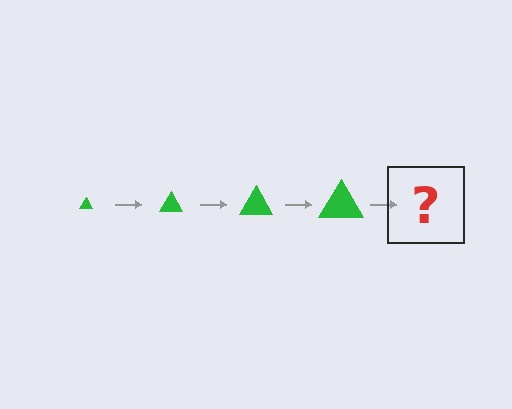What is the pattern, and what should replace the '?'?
The pattern is that the triangle gets progressively larger each step. The '?' should be a green triangle, larger than the previous one.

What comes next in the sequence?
The next element should be a green triangle, larger than the previous one.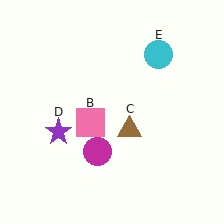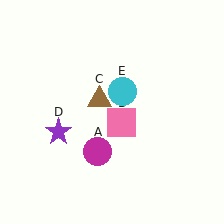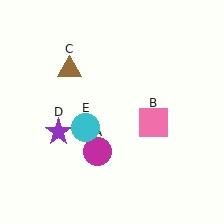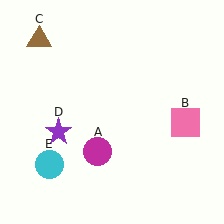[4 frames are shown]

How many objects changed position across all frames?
3 objects changed position: pink square (object B), brown triangle (object C), cyan circle (object E).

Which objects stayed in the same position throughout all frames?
Magenta circle (object A) and purple star (object D) remained stationary.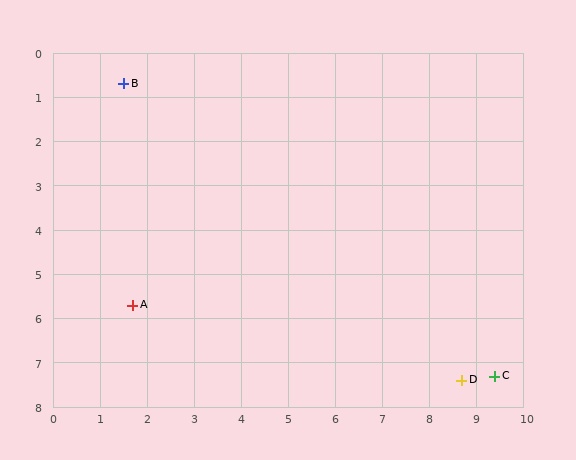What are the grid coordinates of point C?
Point C is at approximately (9.4, 7.3).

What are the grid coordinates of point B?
Point B is at approximately (1.5, 0.7).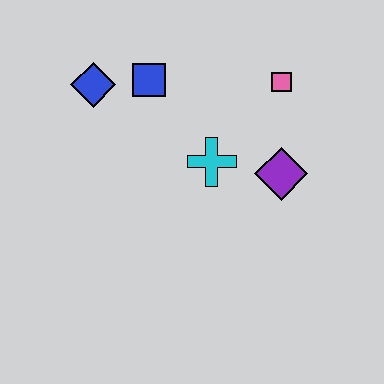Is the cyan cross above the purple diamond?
Yes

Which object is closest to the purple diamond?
The cyan cross is closest to the purple diamond.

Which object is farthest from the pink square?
The blue diamond is farthest from the pink square.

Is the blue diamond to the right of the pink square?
No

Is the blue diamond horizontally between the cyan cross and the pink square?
No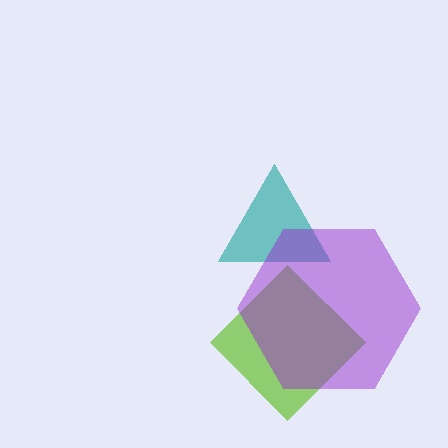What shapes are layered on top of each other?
The layered shapes are: a lime diamond, a teal triangle, a purple hexagon.